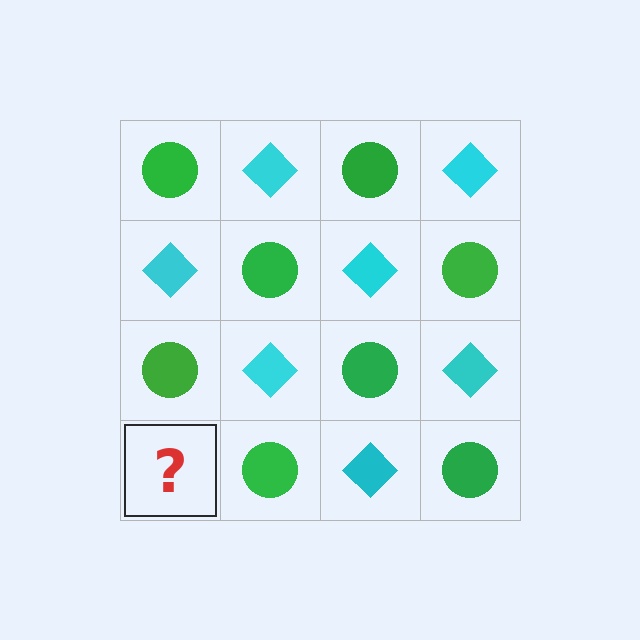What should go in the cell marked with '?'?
The missing cell should contain a cyan diamond.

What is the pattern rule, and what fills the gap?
The rule is that it alternates green circle and cyan diamond in a checkerboard pattern. The gap should be filled with a cyan diamond.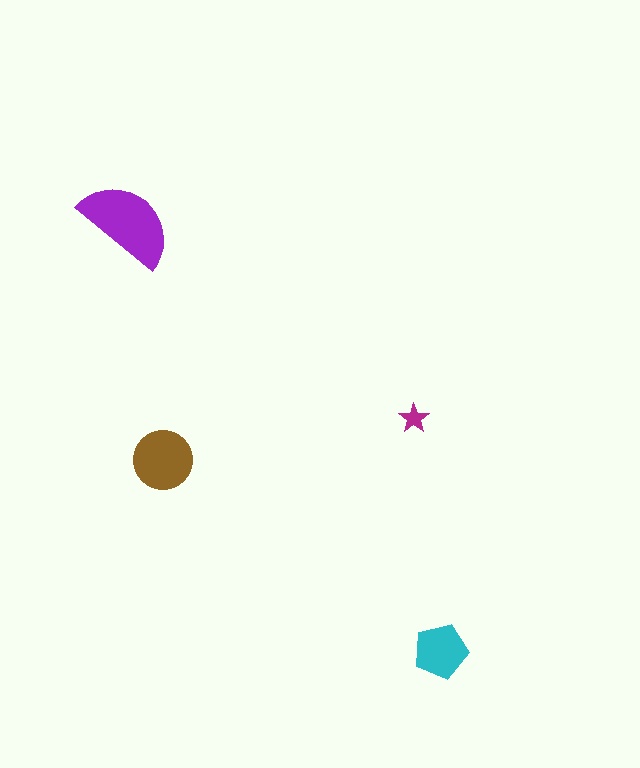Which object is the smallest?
The magenta star.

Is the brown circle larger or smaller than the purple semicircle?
Smaller.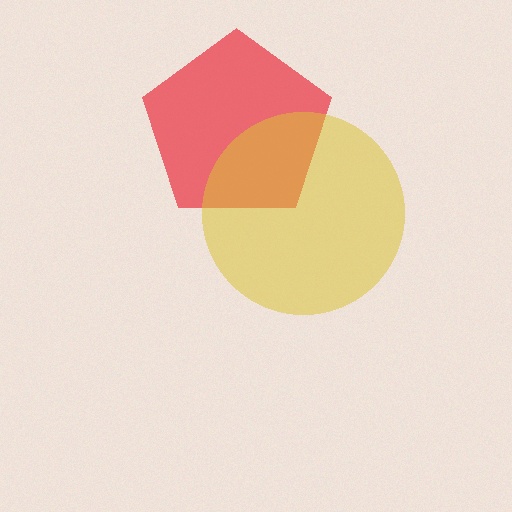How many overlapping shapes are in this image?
There are 2 overlapping shapes in the image.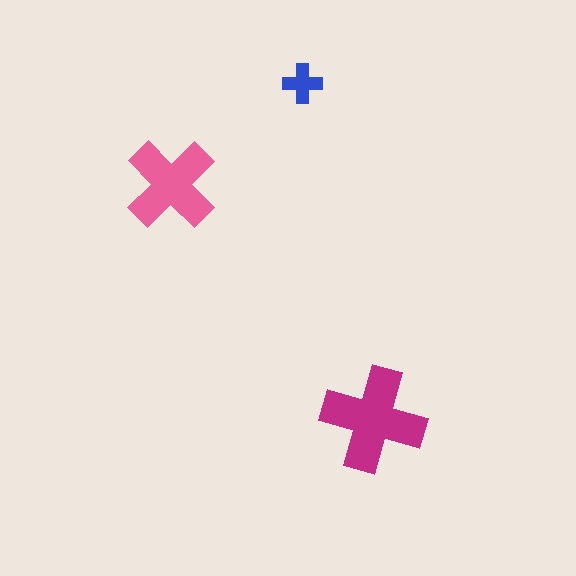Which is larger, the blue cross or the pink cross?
The pink one.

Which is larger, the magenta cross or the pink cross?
The magenta one.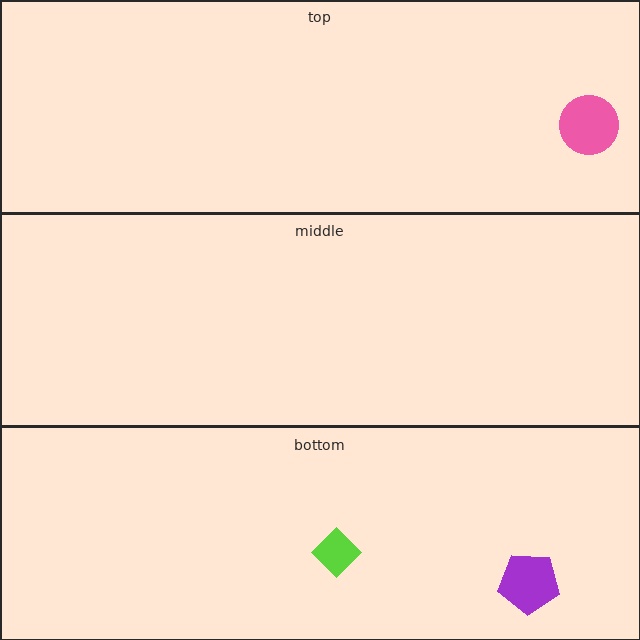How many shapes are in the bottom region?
2.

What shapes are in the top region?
The pink circle.